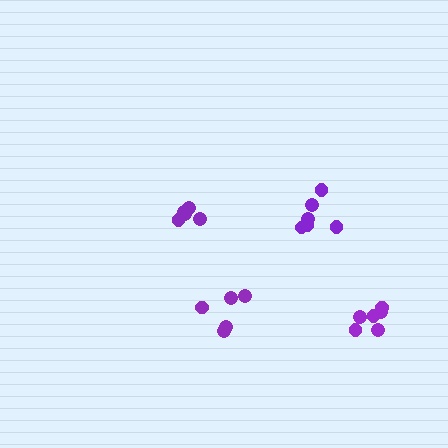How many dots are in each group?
Group 1: 6 dots, Group 2: 5 dots, Group 3: 6 dots, Group 4: 5 dots (22 total).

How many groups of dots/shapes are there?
There are 4 groups.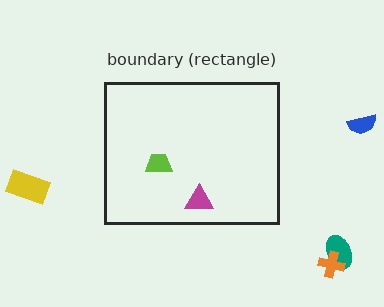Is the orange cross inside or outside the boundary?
Outside.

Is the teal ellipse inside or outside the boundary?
Outside.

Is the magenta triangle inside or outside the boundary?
Inside.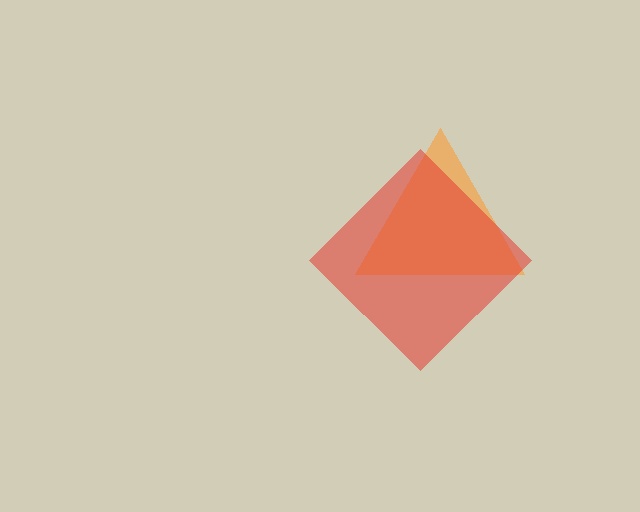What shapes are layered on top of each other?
The layered shapes are: an orange triangle, a red diamond.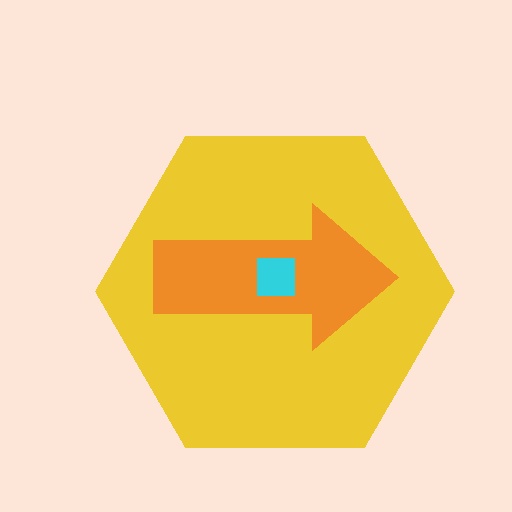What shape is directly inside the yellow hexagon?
The orange arrow.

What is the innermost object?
The cyan square.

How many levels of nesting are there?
3.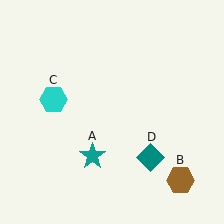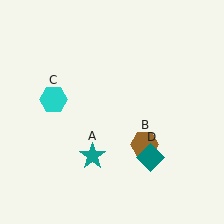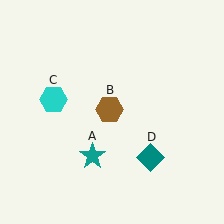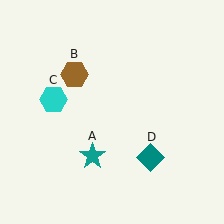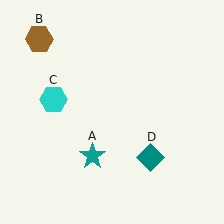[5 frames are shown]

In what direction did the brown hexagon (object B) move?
The brown hexagon (object B) moved up and to the left.